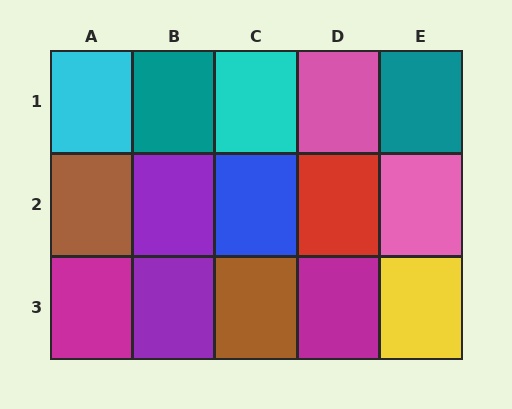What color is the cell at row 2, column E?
Pink.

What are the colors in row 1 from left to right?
Cyan, teal, cyan, pink, teal.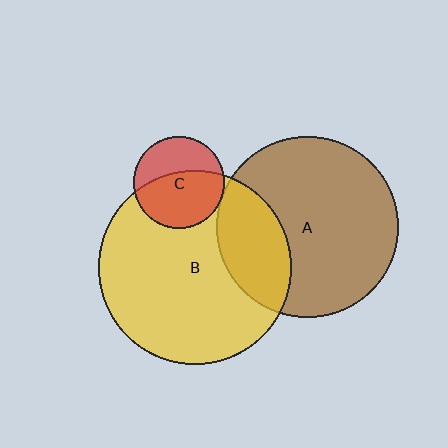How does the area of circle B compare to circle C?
Approximately 4.4 times.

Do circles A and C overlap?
Yes.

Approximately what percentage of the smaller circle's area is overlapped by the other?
Approximately 5%.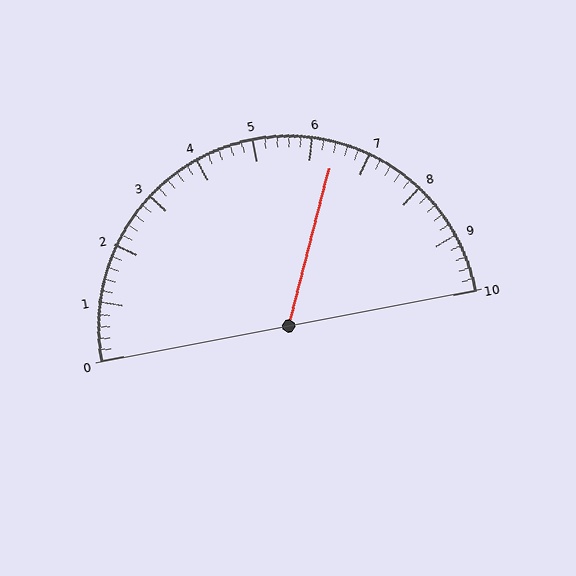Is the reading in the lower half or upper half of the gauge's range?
The reading is in the upper half of the range (0 to 10).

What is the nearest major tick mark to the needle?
The nearest major tick mark is 6.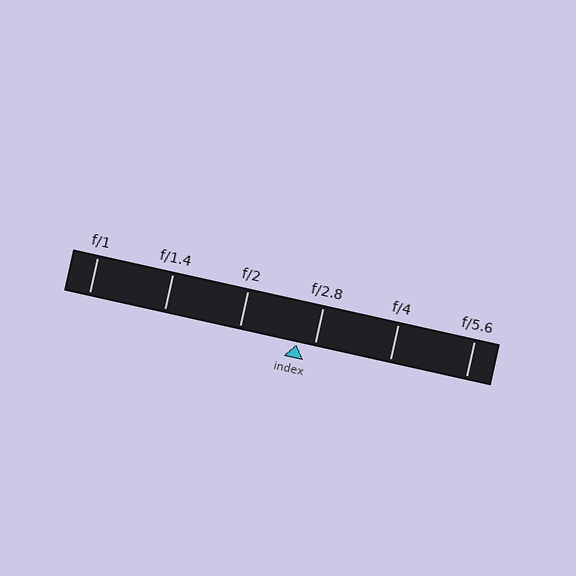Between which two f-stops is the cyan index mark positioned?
The index mark is between f/2 and f/2.8.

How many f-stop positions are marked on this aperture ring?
There are 6 f-stop positions marked.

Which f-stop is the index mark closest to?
The index mark is closest to f/2.8.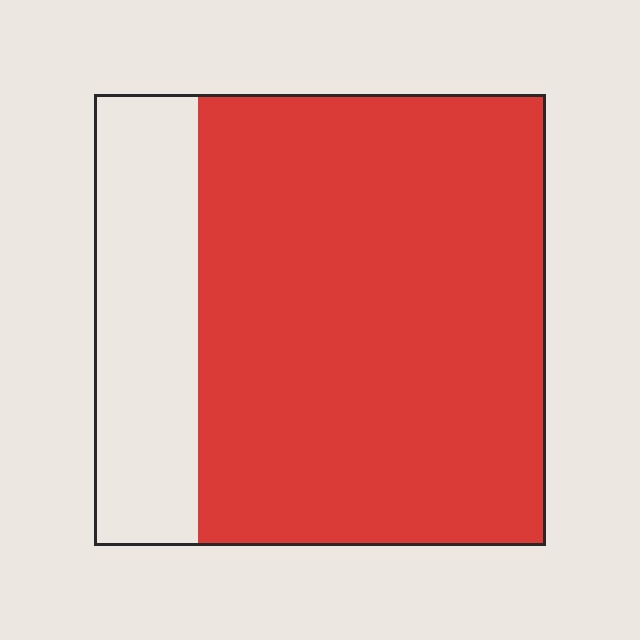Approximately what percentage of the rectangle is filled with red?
Approximately 75%.